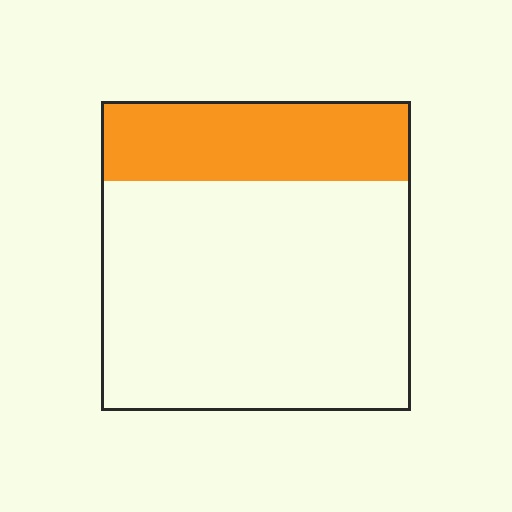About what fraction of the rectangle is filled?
About one quarter (1/4).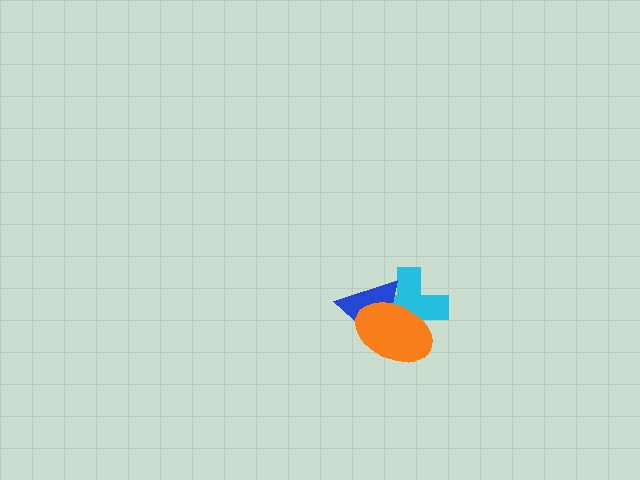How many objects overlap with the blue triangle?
2 objects overlap with the blue triangle.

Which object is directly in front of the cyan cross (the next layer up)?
The blue triangle is directly in front of the cyan cross.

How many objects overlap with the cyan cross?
2 objects overlap with the cyan cross.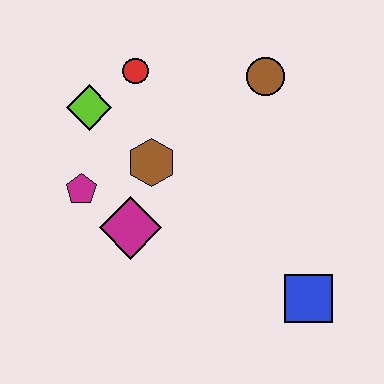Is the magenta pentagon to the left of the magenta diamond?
Yes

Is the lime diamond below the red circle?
Yes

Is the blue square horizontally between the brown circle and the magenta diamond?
No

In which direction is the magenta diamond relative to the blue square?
The magenta diamond is to the left of the blue square.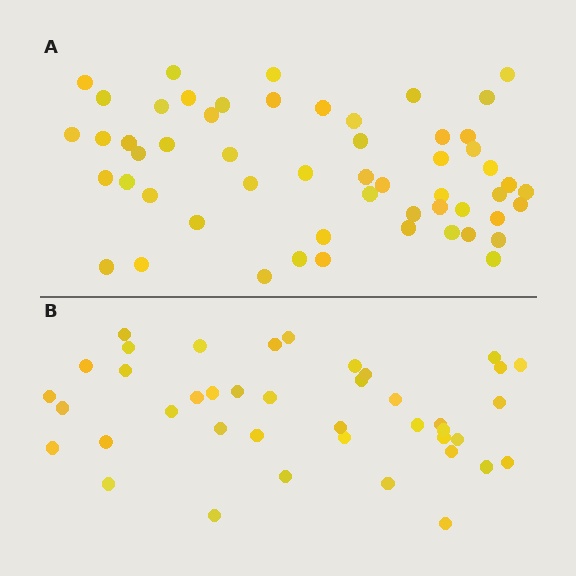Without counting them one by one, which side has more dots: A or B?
Region A (the top region) has more dots.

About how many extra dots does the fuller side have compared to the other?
Region A has approximately 15 more dots than region B.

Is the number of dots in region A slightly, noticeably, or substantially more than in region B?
Region A has noticeably more, but not dramatically so. The ratio is roughly 1.3 to 1.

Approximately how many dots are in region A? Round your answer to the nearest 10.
About 60 dots. (The exact count is 55, which rounds to 60.)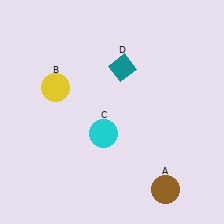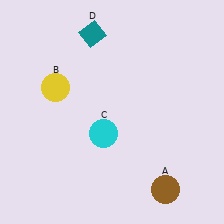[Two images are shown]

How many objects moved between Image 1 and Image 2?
1 object moved between the two images.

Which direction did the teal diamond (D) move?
The teal diamond (D) moved up.